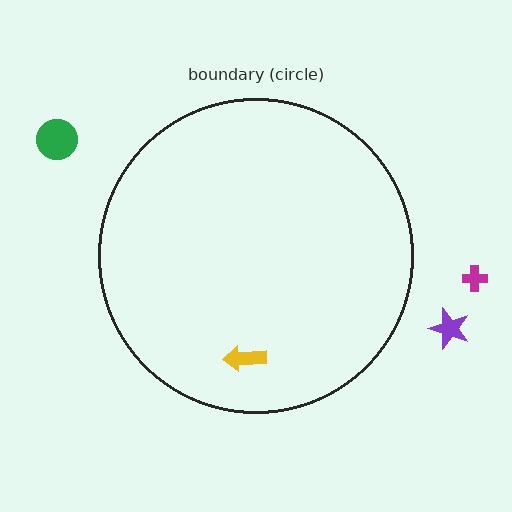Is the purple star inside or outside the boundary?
Outside.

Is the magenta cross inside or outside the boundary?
Outside.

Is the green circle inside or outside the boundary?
Outside.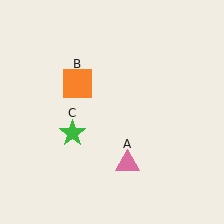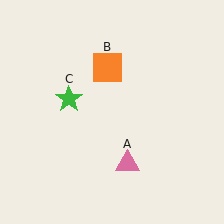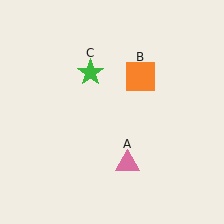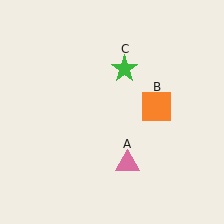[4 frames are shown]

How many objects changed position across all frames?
2 objects changed position: orange square (object B), green star (object C).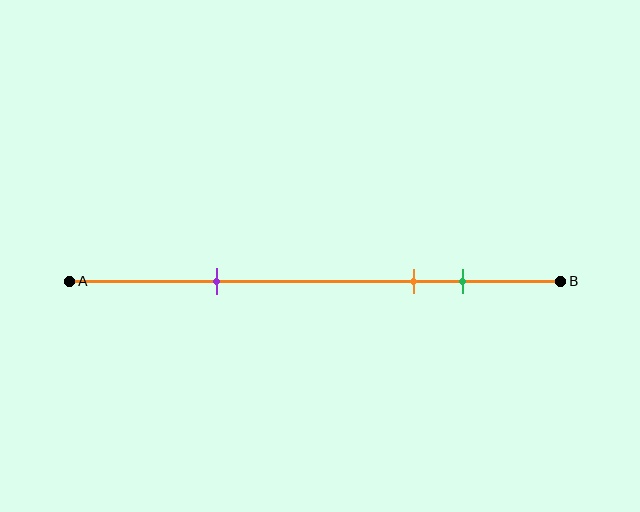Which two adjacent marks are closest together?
The orange and green marks are the closest adjacent pair.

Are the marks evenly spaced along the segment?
No, the marks are not evenly spaced.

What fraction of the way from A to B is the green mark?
The green mark is approximately 80% (0.8) of the way from A to B.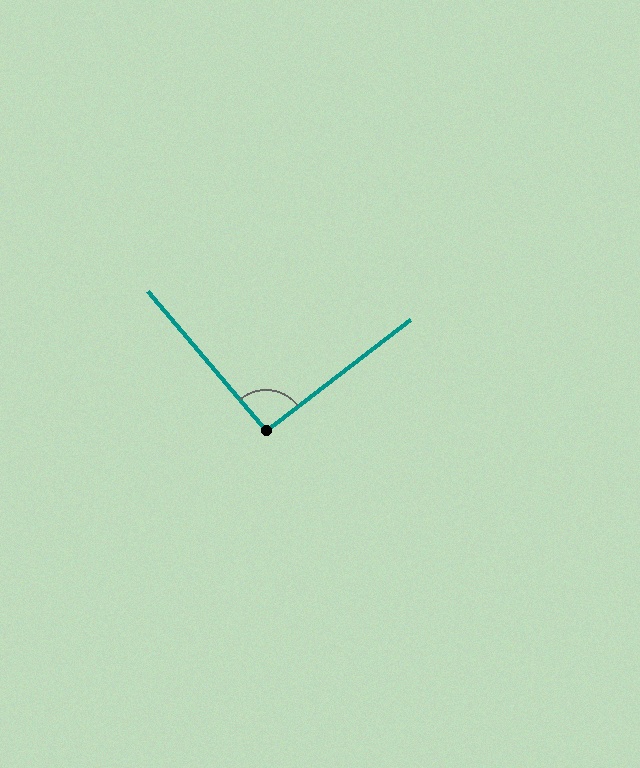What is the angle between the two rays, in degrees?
Approximately 93 degrees.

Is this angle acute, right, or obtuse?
It is approximately a right angle.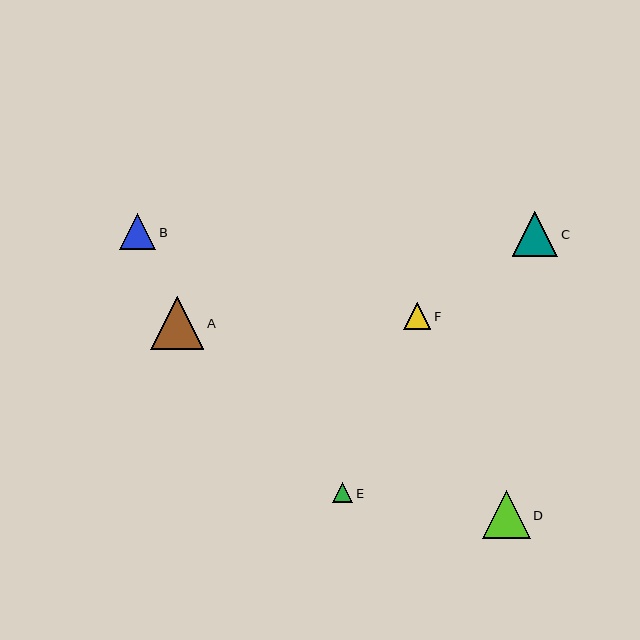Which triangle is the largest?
Triangle A is the largest with a size of approximately 53 pixels.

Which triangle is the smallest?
Triangle E is the smallest with a size of approximately 21 pixels.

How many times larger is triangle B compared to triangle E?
Triangle B is approximately 1.7 times the size of triangle E.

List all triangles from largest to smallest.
From largest to smallest: A, D, C, B, F, E.